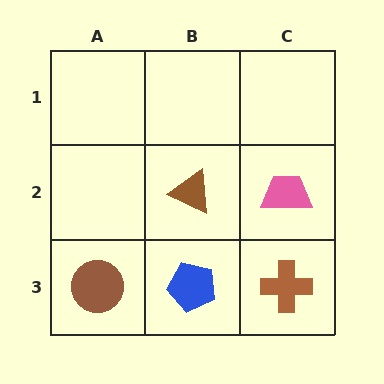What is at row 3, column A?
A brown circle.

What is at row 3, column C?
A brown cross.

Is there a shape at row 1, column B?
No, that cell is empty.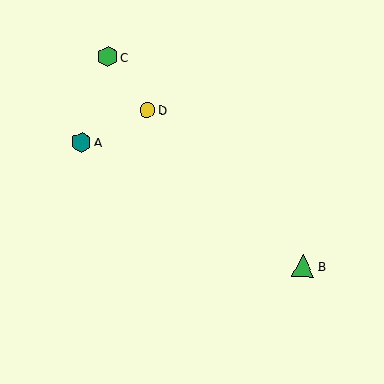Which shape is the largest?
The green triangle (labeled B) is the largest.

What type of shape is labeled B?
Shape B is a green triangle.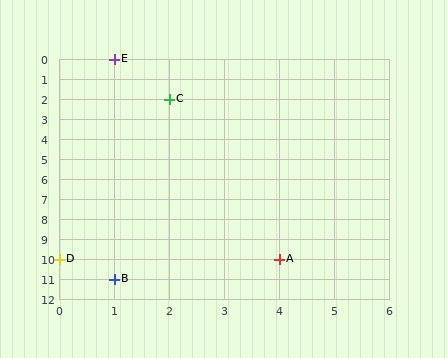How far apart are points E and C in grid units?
Points E and C are 1 column and 2 rows apart (about 2.2 grid units diagonally).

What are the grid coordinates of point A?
Point A is at grid coordinates (4, 10).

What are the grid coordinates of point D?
Point D is at grid coordinates (0, 10).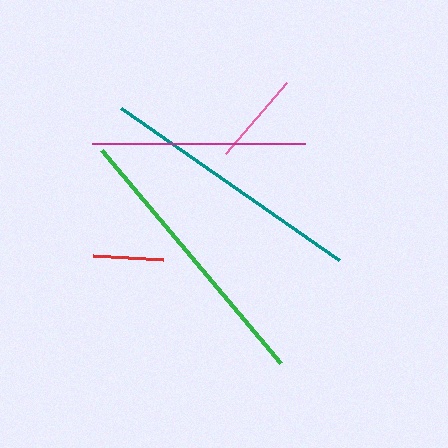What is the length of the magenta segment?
The magenta segment is approximately 213 pixels long.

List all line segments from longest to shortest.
From longest to shortest: green, teal, magenta, pink, red.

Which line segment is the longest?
The green line is the longest at approximately 278 pixels.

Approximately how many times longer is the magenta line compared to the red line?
The magenta line is approximately 3.0 times the length of the red line.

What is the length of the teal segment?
The teal segment is approximately 266 pixels long.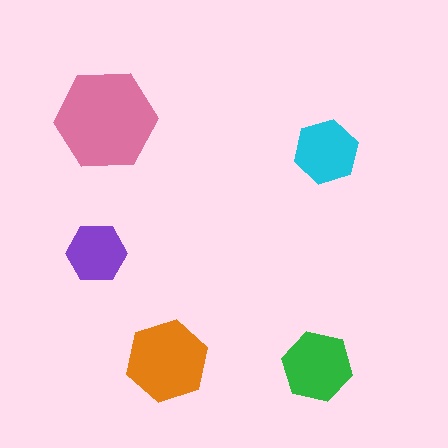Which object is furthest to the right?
The cyan hexagon is rightmost.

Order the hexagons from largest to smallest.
the pink one, the orange one, the green one, the cyan one, the purple one.